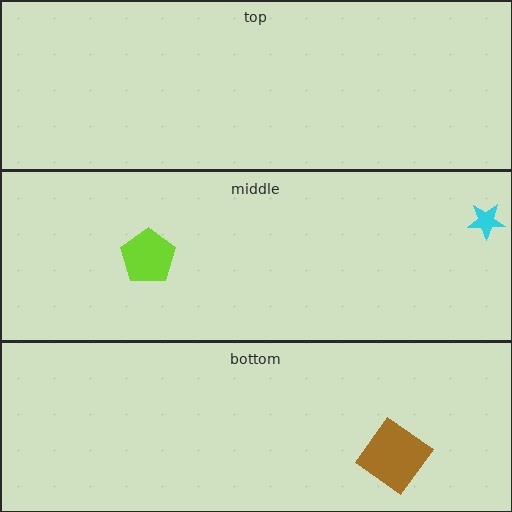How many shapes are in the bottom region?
1.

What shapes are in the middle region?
The lime pentagon, the cyan star.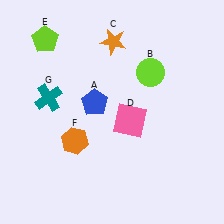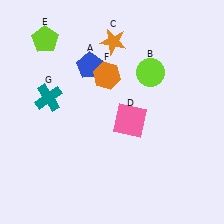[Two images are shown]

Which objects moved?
The objects that moved are: the blue pentagon (A), the orange hexagon (F).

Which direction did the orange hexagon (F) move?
The orange hexagon (F) moved up.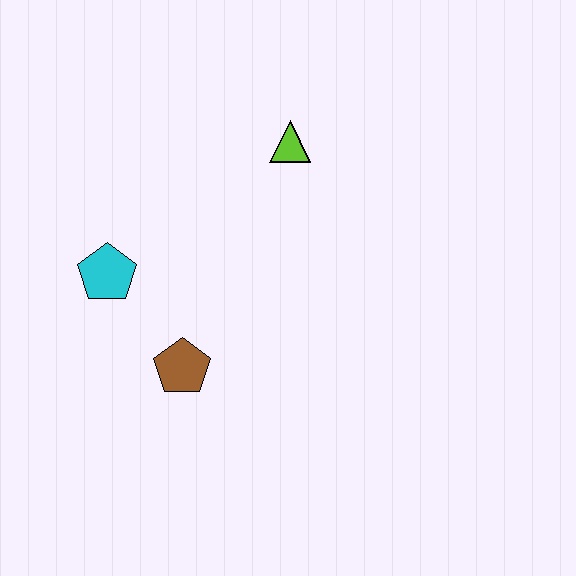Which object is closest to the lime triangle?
The cyan pentagon is closest to the lime triangle.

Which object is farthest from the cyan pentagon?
The lime triangle is farthest from the cyan pentagon.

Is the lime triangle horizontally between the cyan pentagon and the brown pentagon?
No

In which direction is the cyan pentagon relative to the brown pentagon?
The cyan pentagon is above the brown pentagon.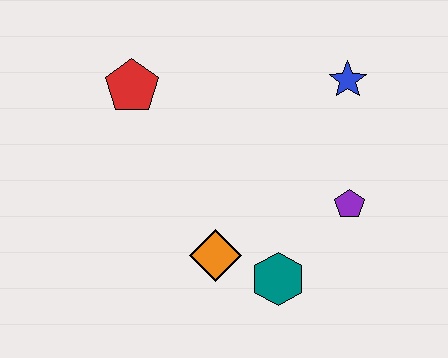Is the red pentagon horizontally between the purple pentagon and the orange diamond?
No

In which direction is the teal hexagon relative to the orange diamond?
The teal hexagon is to the right of the orange diamond.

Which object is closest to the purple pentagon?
The teal hexagon is closest to the purple pentagon.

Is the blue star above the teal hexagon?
Yes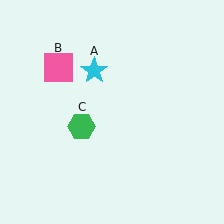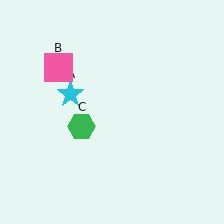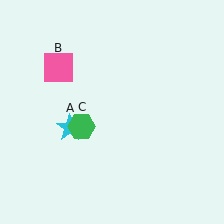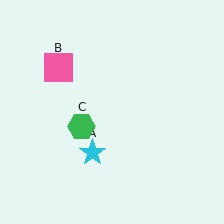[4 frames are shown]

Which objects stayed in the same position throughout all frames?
Pink square (object B) and green hexagon (object C) remained stationary.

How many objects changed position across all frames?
1 object changed position: cyan star (object A).